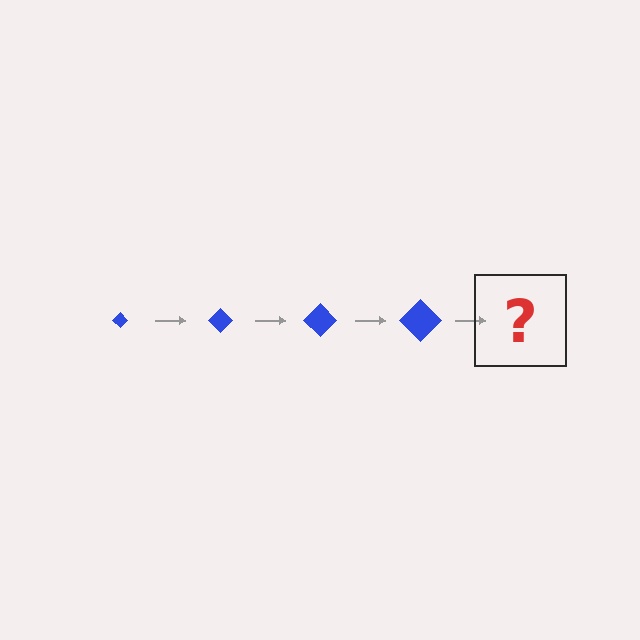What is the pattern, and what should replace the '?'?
The pattern is that the diamond gets progressively larger each step. The '?' should be a blue diamond, larger than the previous one.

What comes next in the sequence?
The next element should be a blue diamond, larger than the previous one.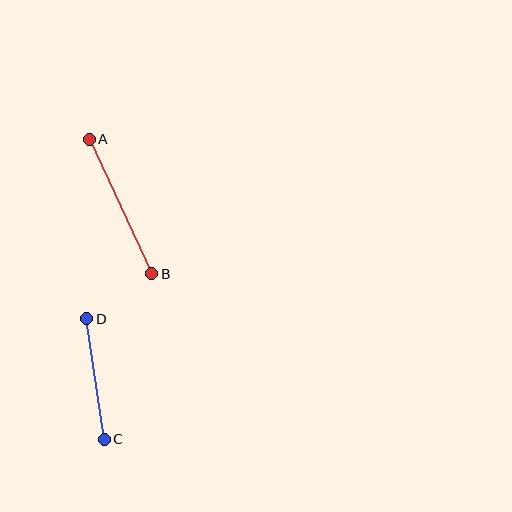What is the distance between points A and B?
The distance is approximately 148 pixels.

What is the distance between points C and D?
The distance is approximately 122 pixels.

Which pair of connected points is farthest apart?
Points A and B are farthest apart.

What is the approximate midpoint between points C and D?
The midpoint is at approximately (96, 379) pixels.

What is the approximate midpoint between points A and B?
The midpoint is at approximately (121, 206) pixels.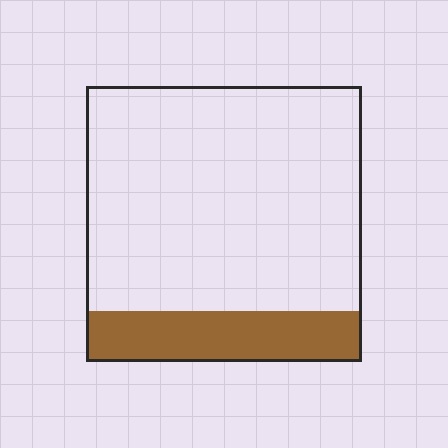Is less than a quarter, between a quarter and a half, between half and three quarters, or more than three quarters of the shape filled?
Less than a quarter.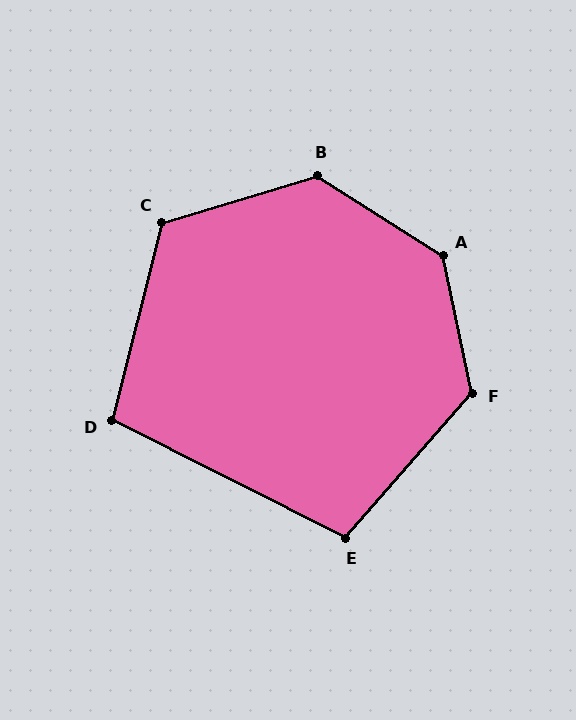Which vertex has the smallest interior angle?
D, at approximately 102 degrees.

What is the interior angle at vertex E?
Approximately 105 degrees (obtuse).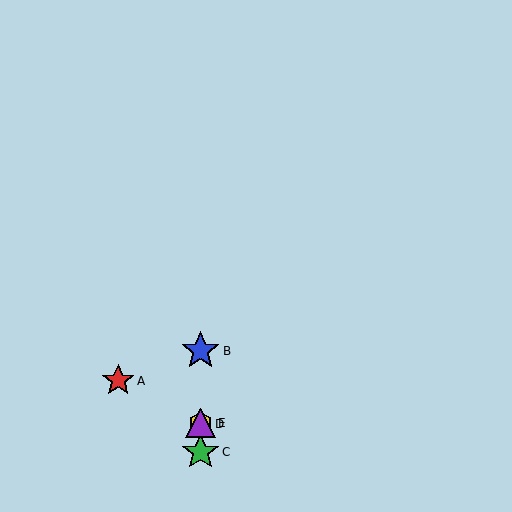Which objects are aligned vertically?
Objects B, C, D, E are aligned vertically.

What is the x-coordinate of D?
Object D is at x≈201.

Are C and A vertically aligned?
No, C is at x≈201 and A is at x≈118.